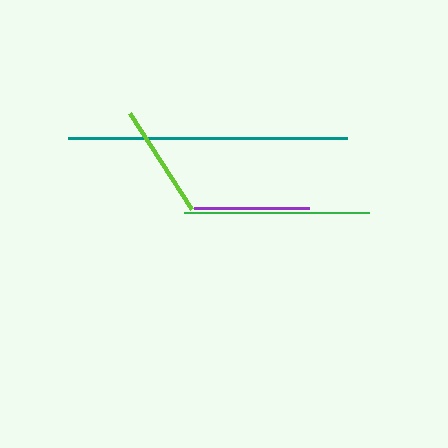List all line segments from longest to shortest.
From longest to shortest: teal, green, purple, lime.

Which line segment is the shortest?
The lime line is the shortest at approximately 114 pixels.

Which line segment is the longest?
The teal line is the longest at approximately 279 pixels.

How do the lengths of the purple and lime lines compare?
The purple and lime lines are approximately the same length.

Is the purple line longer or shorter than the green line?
The green line is longer than the purple line.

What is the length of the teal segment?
The teal segment is approximately 279 pixels long.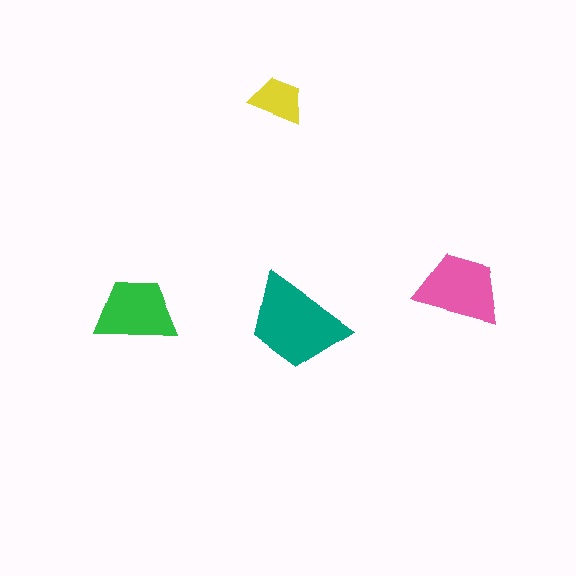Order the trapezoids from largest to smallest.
the teal one, the pink one, the green one, the yellow one.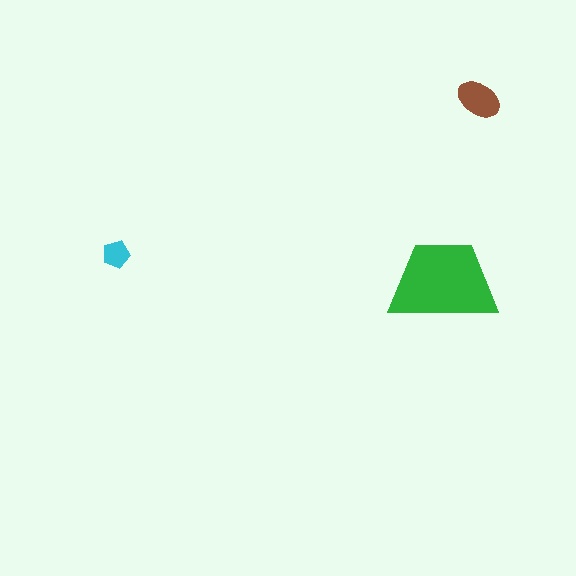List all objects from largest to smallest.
The green trapezoid, the brown ellipse, the cyan pentagon.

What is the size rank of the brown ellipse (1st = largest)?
2nd.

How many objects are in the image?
There are 3 objects in the image.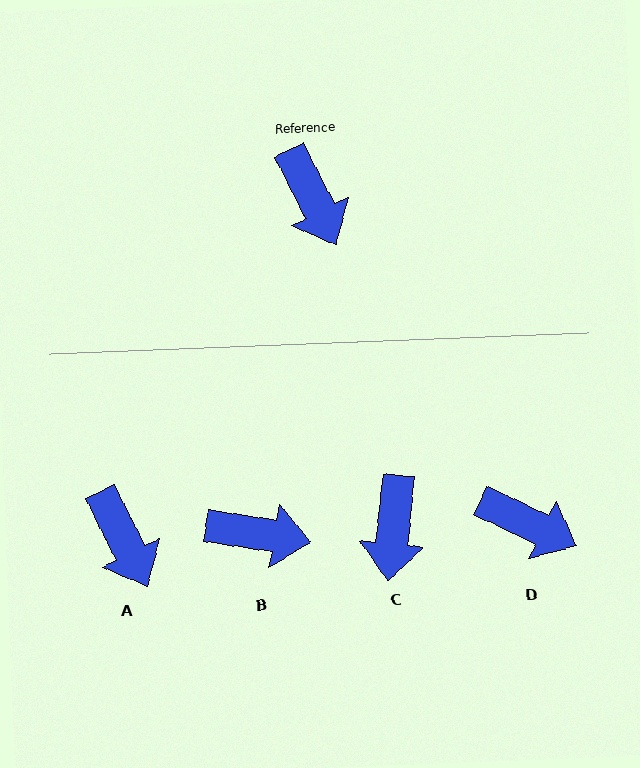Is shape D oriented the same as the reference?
No, it is off by about 38 degrees.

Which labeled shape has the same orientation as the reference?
A.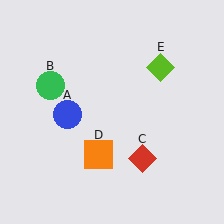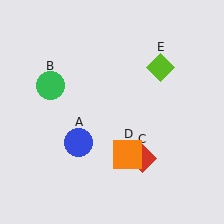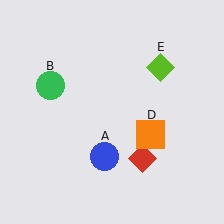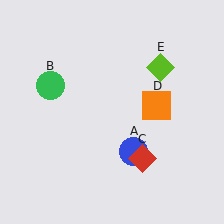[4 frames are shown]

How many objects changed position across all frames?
2 objects changed position: blue circle (object A), orange square (object D).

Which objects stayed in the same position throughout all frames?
Green circle (object B) and red diamond (object C) and lime diamond (object E) remained stationary.